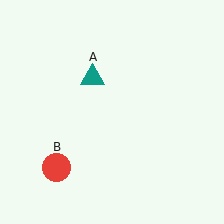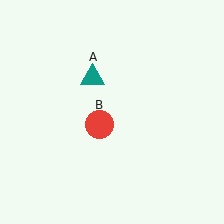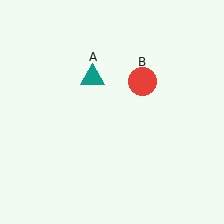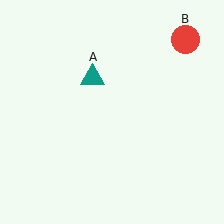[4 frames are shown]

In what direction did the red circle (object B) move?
The red circle (object B) moved up and to the right.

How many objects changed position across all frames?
1 object changed position: red circle (object B).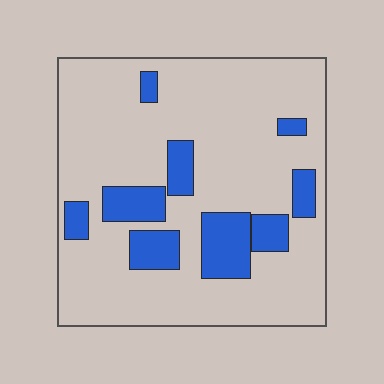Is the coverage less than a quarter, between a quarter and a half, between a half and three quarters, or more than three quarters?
Less than a quarter.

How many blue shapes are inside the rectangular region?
9.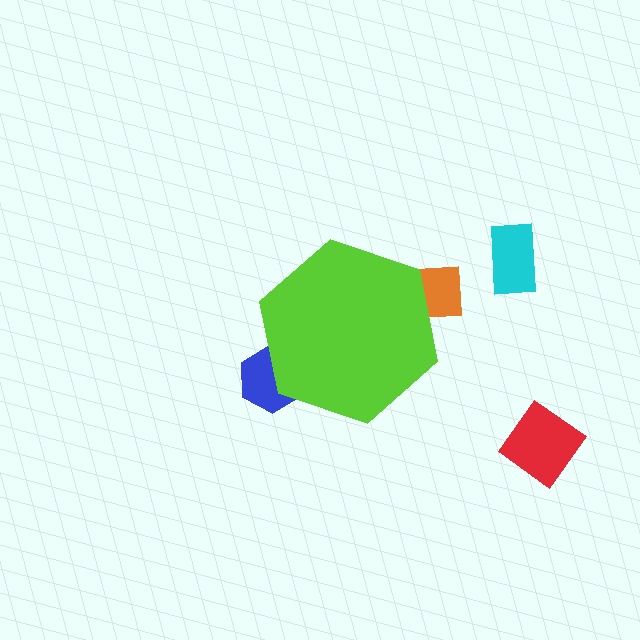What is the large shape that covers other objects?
A lime hexagon.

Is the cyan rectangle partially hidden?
No, the cyan rectangle is fully visible.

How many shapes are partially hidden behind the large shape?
2 shapes are partially hidden.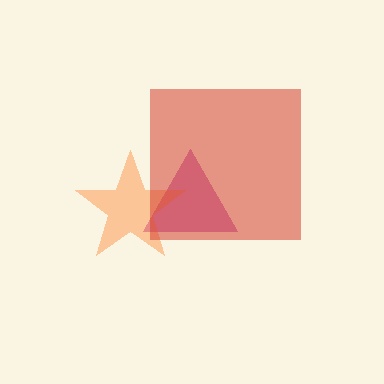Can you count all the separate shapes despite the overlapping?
Yes, there are 3 separate shapes.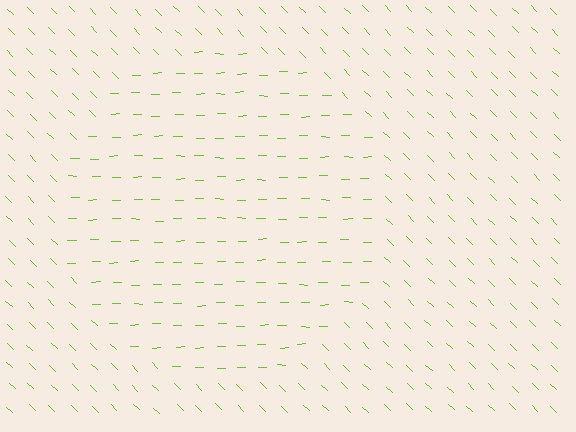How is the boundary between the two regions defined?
The boundary is defined purely by a change in line orientation (approximately 45 degrees difference). All lines are the same color and thickness.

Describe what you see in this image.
The image is filled with small lime line segments. A circle region in the image has lines oriented differently from the surrounding lines, creating a visible texture boundary.